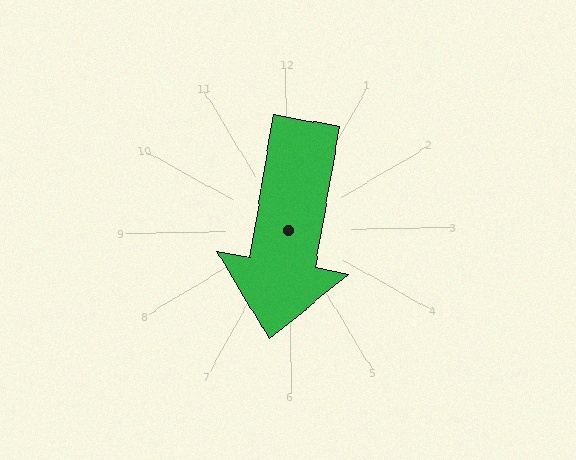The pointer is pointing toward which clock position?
Roughly 6 o'clock.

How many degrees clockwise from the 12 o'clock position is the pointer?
Approximately 191 degrees.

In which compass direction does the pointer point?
South.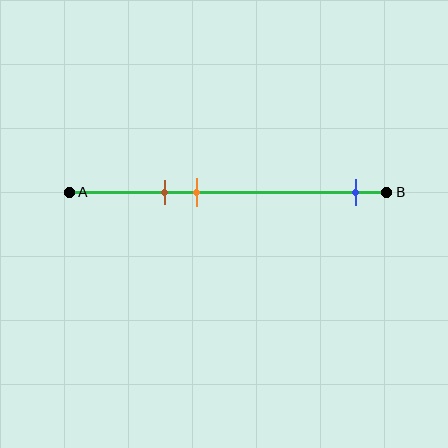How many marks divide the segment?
There are 3 marks dividing the segment.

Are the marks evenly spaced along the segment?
No, the marks are not evenly spaced.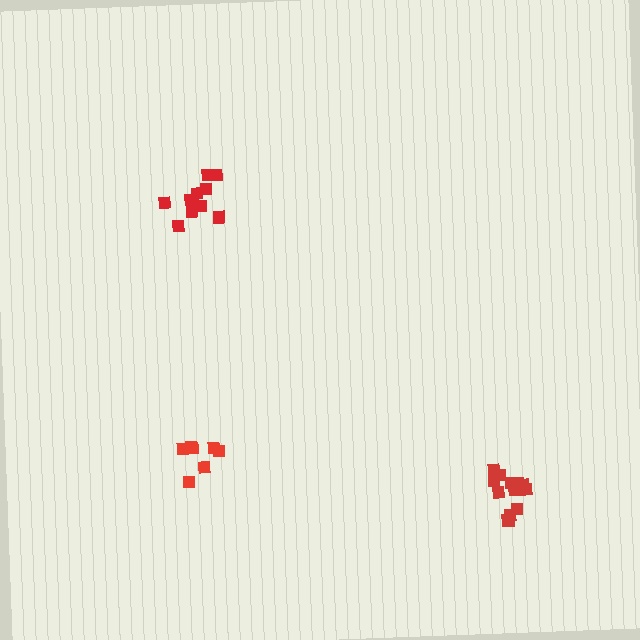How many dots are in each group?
Group 1: 12 dots, Group 2: 12 dots, Group 3: 7 dots (31 total).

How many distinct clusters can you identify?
There are 3 distinct clusters.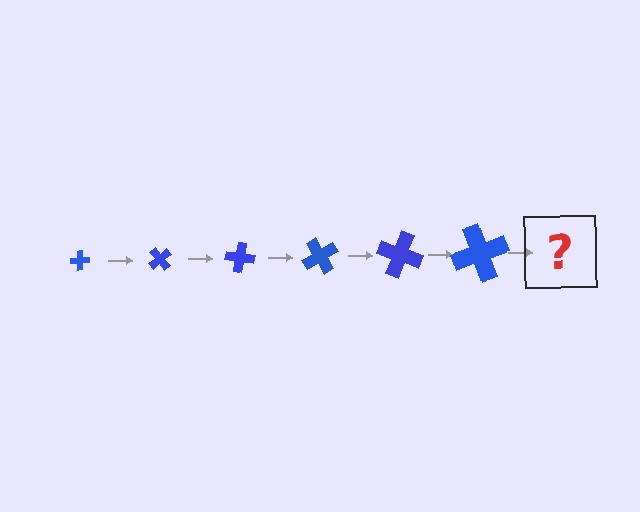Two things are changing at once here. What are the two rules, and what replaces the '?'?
The two rules are that the cross grows larger each step and it rotates 50 degrees each step. The '?' should be a cross, larger than the previous one and rotated 300 degrees from the start.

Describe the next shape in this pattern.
It should be a cross, larger than the previous one and rotated 300 degrees from the start.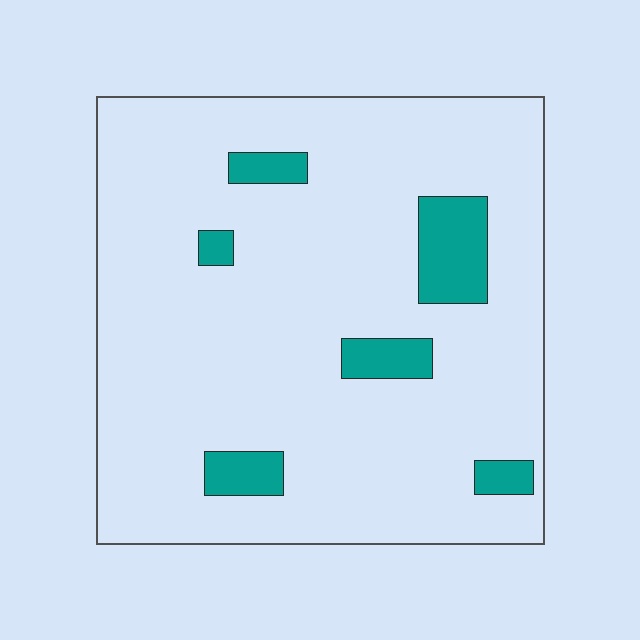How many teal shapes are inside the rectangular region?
6.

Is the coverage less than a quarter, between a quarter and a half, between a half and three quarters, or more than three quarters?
Less than a quarter.